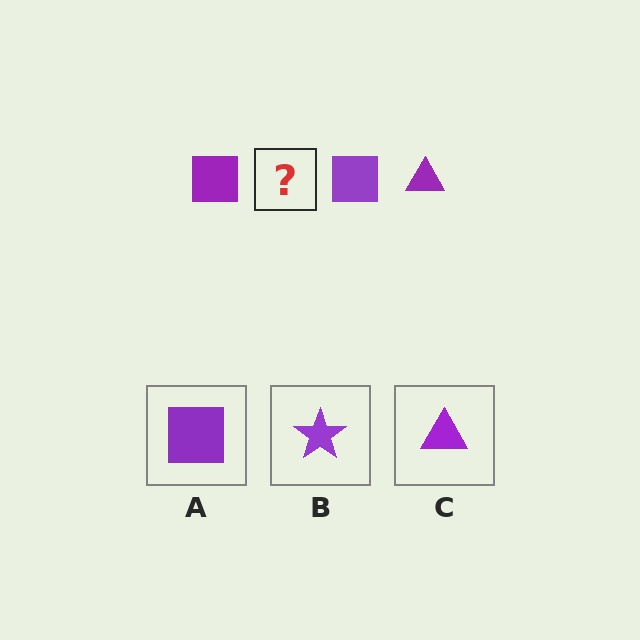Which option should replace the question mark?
Option C.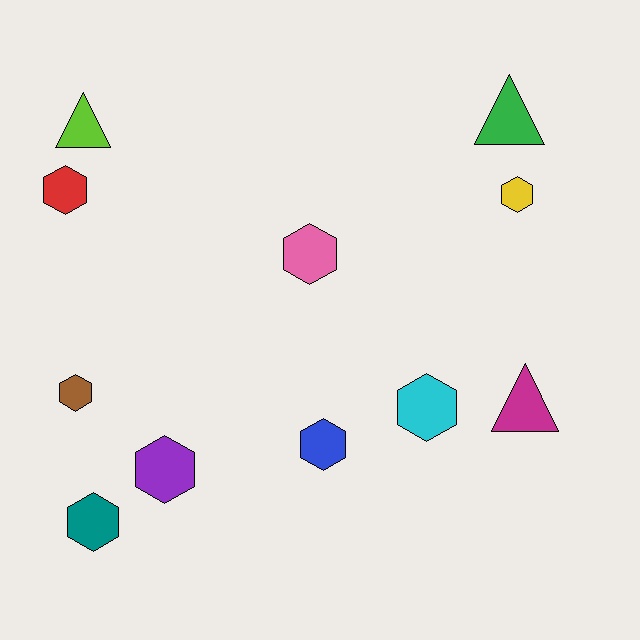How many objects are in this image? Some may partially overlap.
There are 11 objects.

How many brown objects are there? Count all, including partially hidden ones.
There is 1 brown object.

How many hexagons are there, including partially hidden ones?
There are 8 hexagons.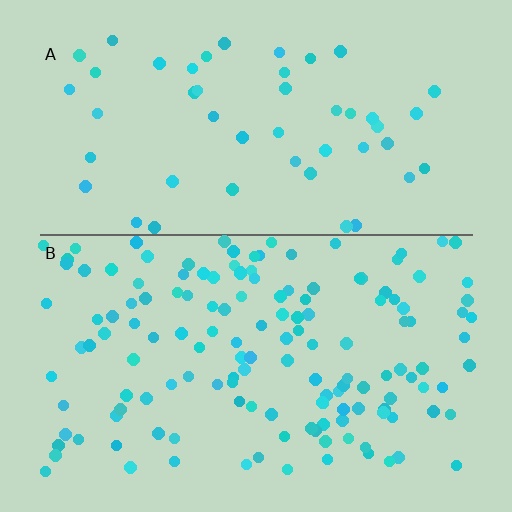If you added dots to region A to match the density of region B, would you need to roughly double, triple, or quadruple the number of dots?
Approximately triple.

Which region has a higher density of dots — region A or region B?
B (the bottom).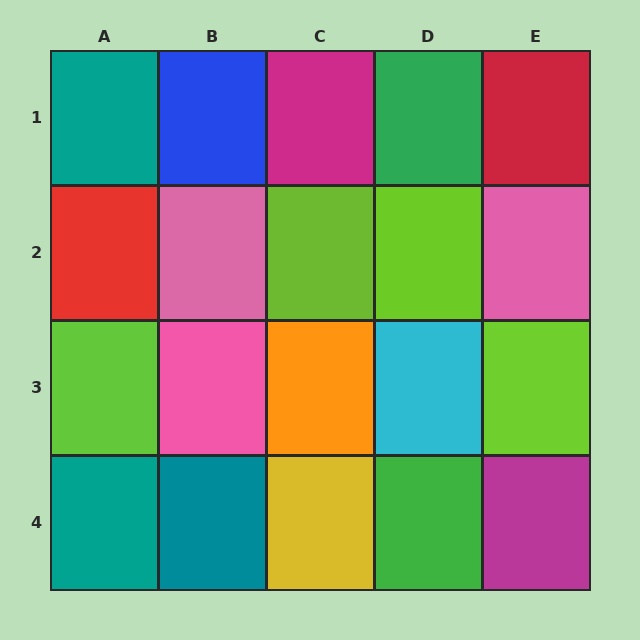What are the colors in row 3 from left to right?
Lime, pink, orange, cyan, lime.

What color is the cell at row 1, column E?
Red.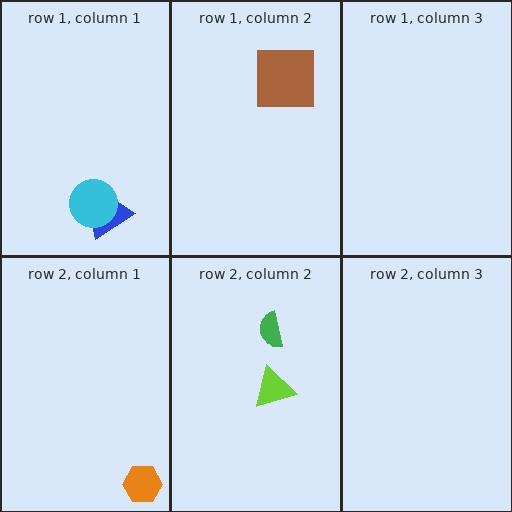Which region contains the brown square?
The row 1, column 2 region.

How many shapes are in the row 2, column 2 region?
2.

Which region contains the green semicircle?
The row 2, column 2 region.